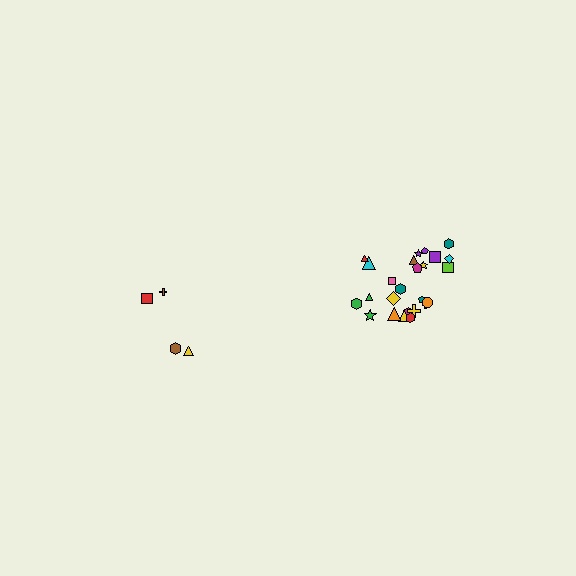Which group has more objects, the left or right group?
The right group.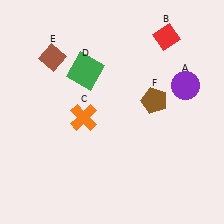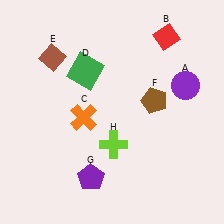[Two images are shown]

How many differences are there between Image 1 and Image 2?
There are 2 differences between the two images.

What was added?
A purple pentagon (G), a lime cross (H) were added in Image 2.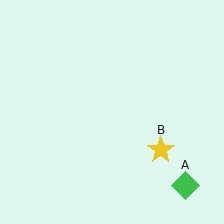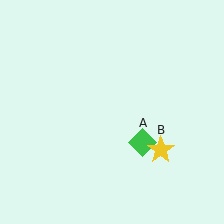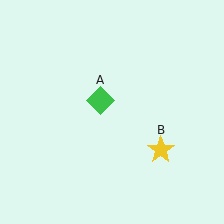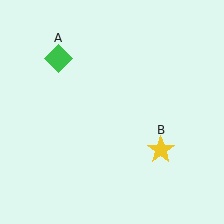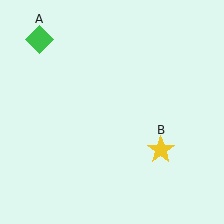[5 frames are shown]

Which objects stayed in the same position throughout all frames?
Yellow star (object B) remained stationary.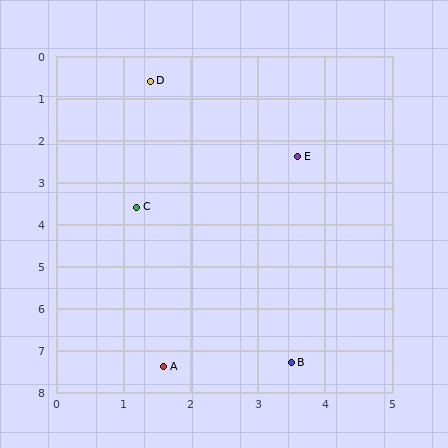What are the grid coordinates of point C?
Point C is at approximately (1.2, 3.6).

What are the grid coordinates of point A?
Point A is at approximately (1.6, 7.4).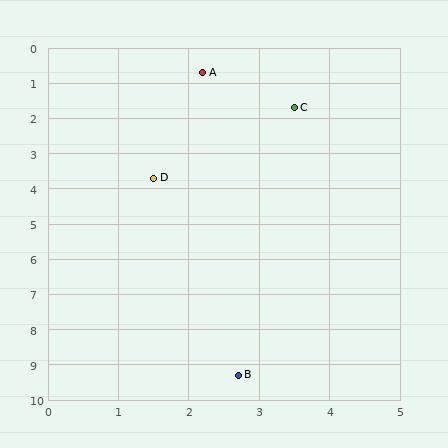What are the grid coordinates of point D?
Point D is at approximately (1.5, 3.7).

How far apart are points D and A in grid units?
Points D and A are about 3.1 grid units apart.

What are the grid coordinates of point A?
Point A is at approximately (2.2, 0.7).